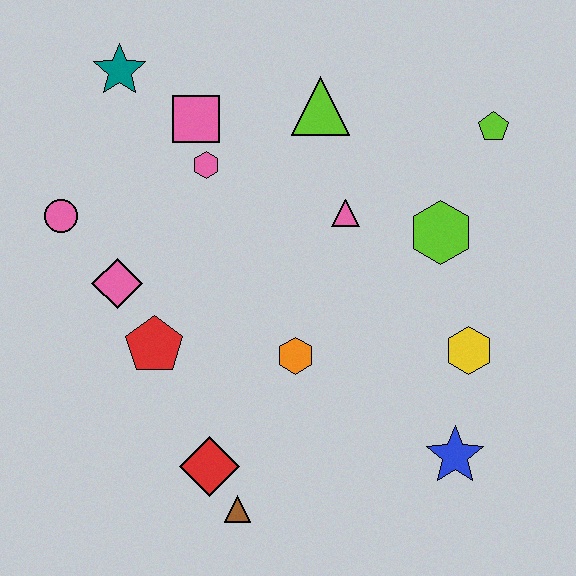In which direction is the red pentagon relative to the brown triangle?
The red pentagon is above the brown triangle.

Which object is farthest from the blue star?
The teal star is farthest from the blue star.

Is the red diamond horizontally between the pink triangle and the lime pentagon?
No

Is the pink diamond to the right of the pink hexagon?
No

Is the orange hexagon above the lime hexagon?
No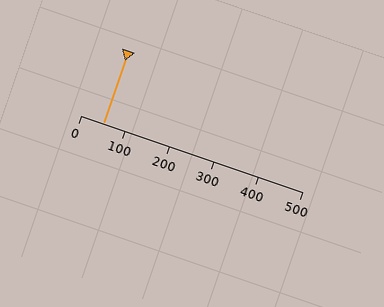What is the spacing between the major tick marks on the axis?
The major ticks are spaced 100 apart.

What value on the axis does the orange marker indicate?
The marker indicates approximately 50.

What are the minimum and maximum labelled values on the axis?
The axis runs from 0 to 500.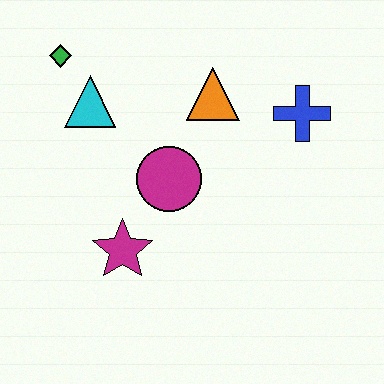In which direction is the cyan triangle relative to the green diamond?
The cyan triangle is below the green diamond.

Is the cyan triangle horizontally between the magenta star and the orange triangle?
No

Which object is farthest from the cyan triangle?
The blue cross is farthest from the cyan triangle.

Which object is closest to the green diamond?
The cyan triangle is closest to the green diamond.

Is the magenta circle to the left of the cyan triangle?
No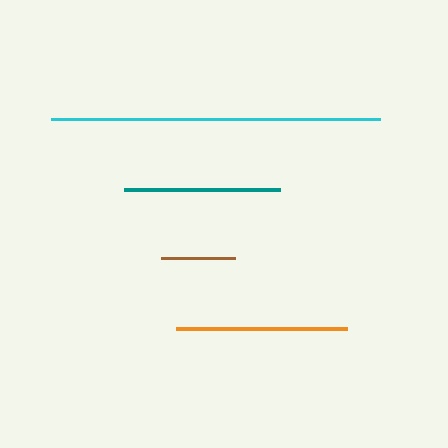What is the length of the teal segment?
The teal segment is approximately 156 pixels long.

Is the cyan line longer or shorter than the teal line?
The cyan line is longer than the teal line.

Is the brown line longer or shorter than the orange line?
The orange line is longer than the brown line.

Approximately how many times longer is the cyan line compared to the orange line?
The cyan line is approximately 1.9 times the length of the orange line.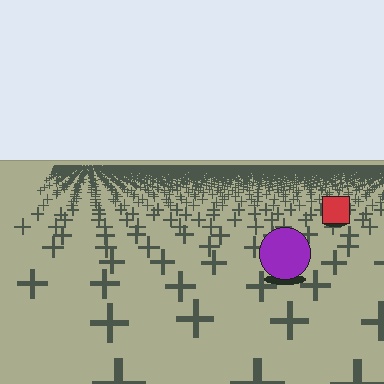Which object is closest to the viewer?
The purple circle is closest. The texture marks near it are larger and more spread out.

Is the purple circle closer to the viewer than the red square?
Yes. The purple circle is closer — you can tell from the texture gradient: the ground texture is coarser near it.